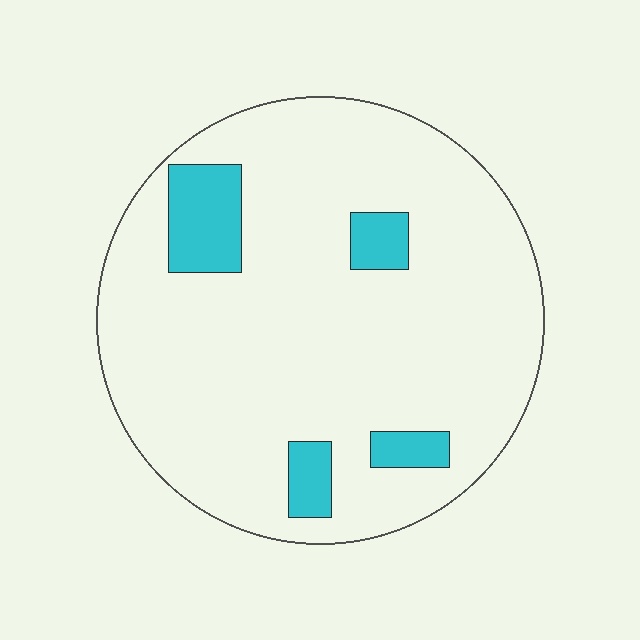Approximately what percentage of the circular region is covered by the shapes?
Approximately 10%.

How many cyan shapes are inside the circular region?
4.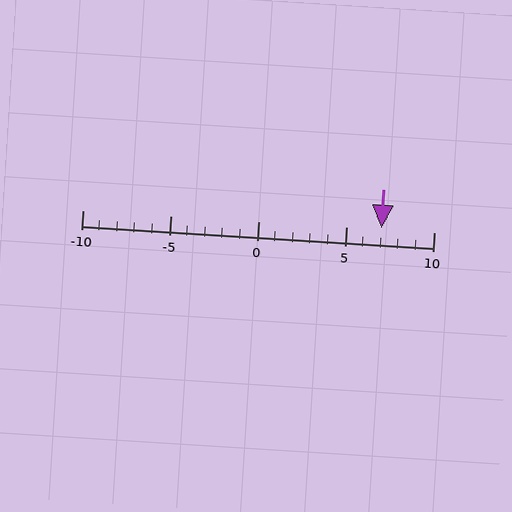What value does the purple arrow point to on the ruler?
The purple arrow points to approximately 7.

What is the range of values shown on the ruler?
The ruler shows values from -10 to 10.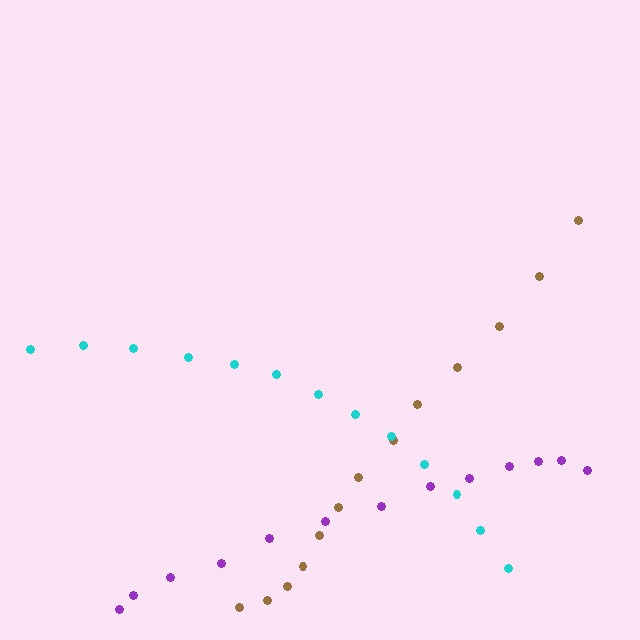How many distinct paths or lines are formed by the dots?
There are 3 distinct paths.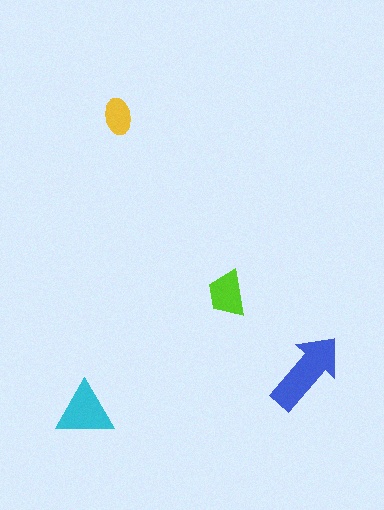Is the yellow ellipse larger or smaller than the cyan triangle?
Smaller.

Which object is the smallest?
The yellow ellipse.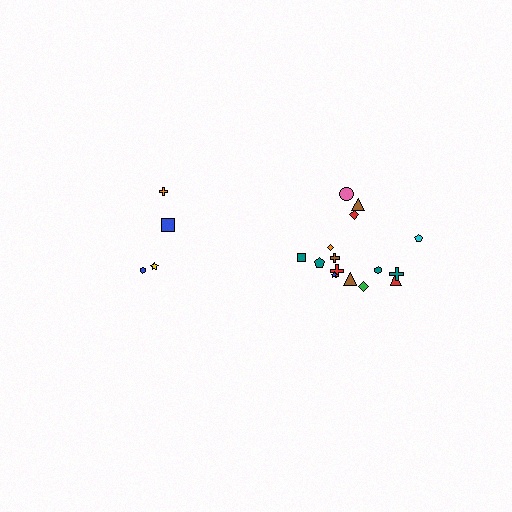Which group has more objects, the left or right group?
The right group.